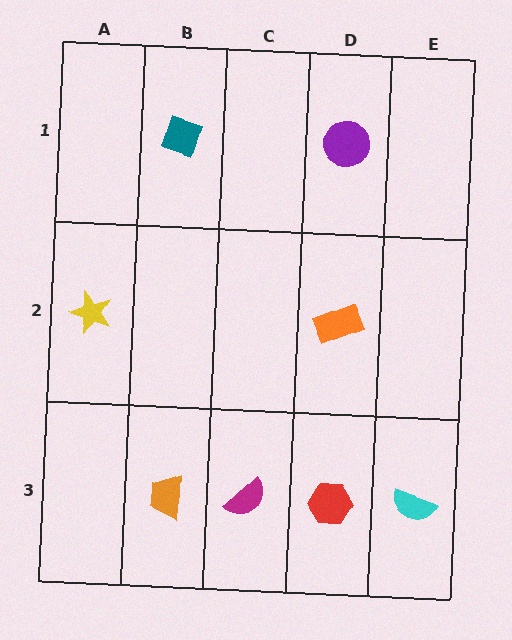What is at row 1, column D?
A purple circle.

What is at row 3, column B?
An orange trapezoid.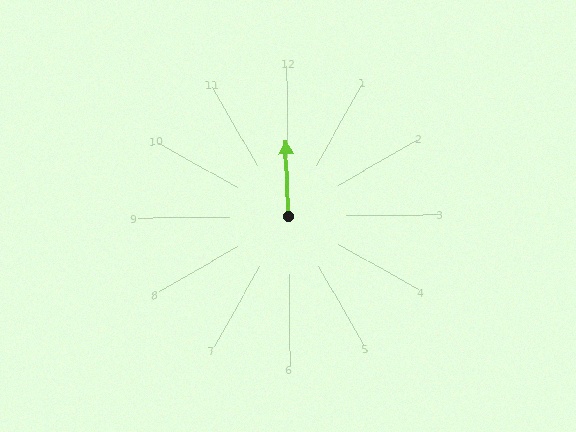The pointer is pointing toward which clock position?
Roughly 12 o'clock.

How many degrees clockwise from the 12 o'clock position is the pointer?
Approximately 359 degrees.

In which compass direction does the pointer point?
North.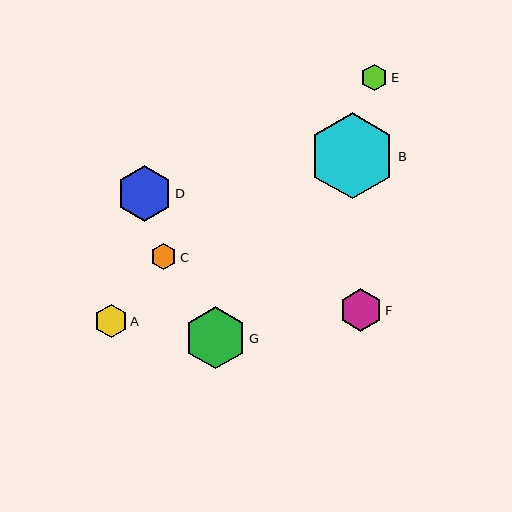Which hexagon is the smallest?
Hexagon C is the smallest with a size of approximately 26 pixels.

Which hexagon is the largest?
Hexagon B is the largest with a size of approximately 86 pixels.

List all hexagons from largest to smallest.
From largest to smallest: B, G, D, F, A, E, C.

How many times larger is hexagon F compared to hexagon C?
Hexagon F is approximately 1.6 times the size of hexagon C.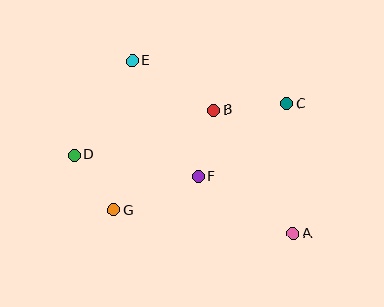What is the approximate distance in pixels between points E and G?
The distance between E and G is approximately 151 pixels.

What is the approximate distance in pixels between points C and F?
The distance between C and F is approximately 115 pixels.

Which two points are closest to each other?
Points D and G are closest to each other.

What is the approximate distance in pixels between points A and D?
The distance between A and D is approximately 233 pixels.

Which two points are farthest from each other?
Points A and E are farthest from each other.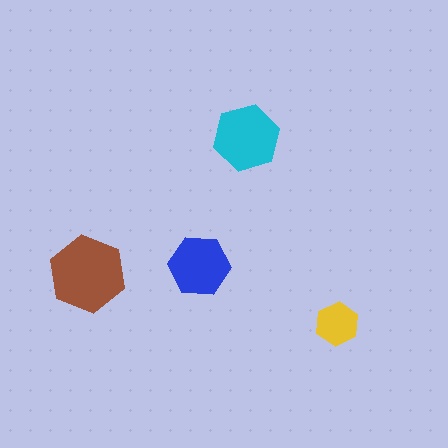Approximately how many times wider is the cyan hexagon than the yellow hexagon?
About 1.5 times wider.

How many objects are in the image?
There are 4 objects in the image.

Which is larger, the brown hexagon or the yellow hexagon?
The brown one.